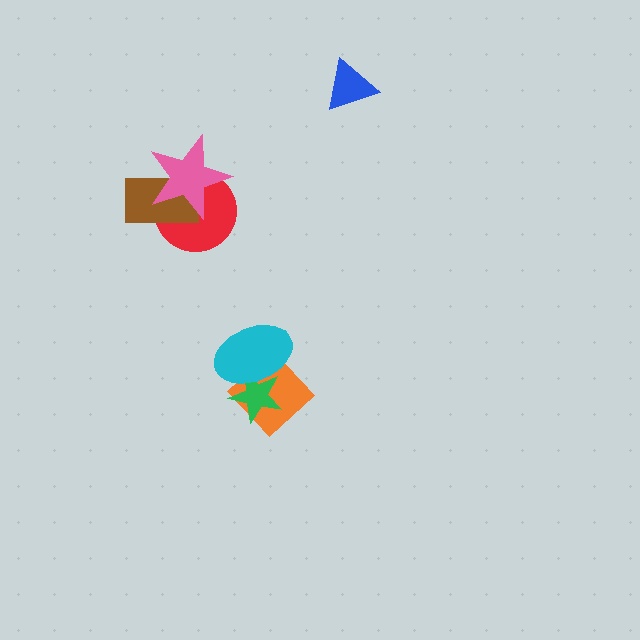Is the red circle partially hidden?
Yes, it is partially covered by another shape.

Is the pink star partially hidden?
No, no other shape covers it.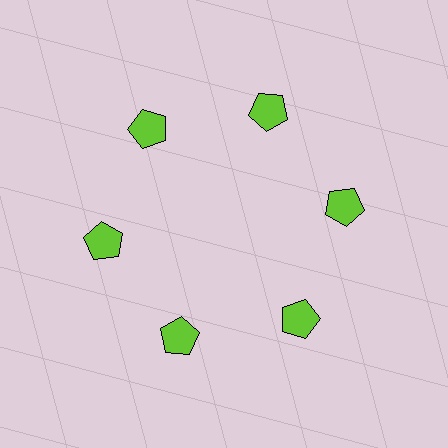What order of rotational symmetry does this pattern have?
This pattern has 6-fold rotational symmetry.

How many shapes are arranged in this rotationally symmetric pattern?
There are 6 shapes, arranged in 6 groups of 1.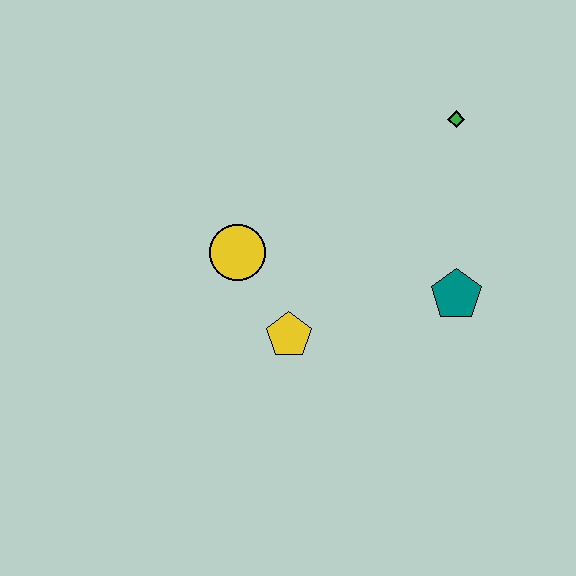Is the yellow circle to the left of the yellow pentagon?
Yes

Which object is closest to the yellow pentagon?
The yellow circle is closest to the yellow pentagon.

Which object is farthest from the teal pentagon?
The yellow circle is farthest from the teal pentagon.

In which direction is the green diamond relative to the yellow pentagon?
The green diamond is above the yellow pentagon.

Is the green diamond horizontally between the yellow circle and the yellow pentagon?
No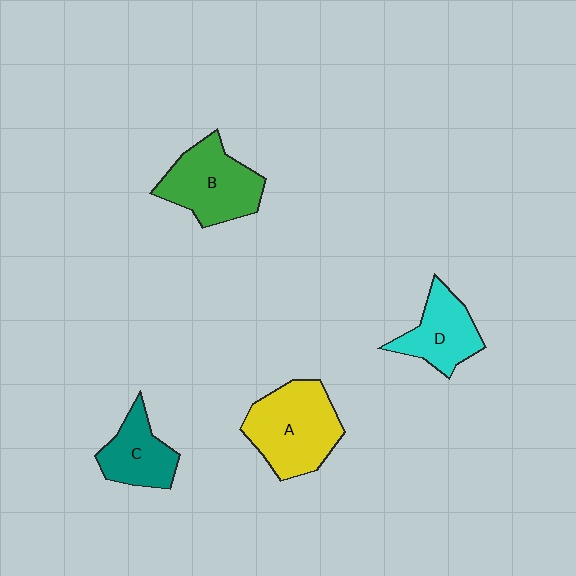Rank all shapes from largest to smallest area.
From largest to smallest: A (yellow), B (green), D (cyan), C (teal).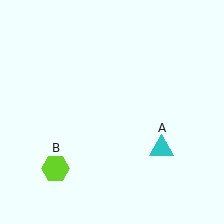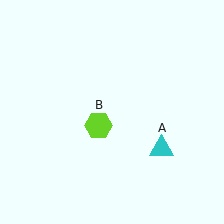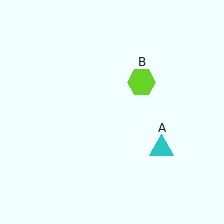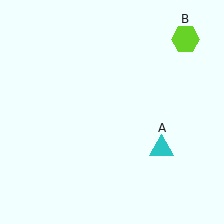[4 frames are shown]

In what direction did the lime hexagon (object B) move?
The lime hexagon (object B) moved up and to the right.